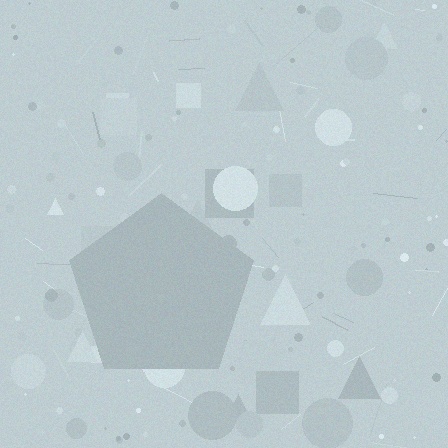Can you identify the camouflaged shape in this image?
The camouflaged shape is a pentagon.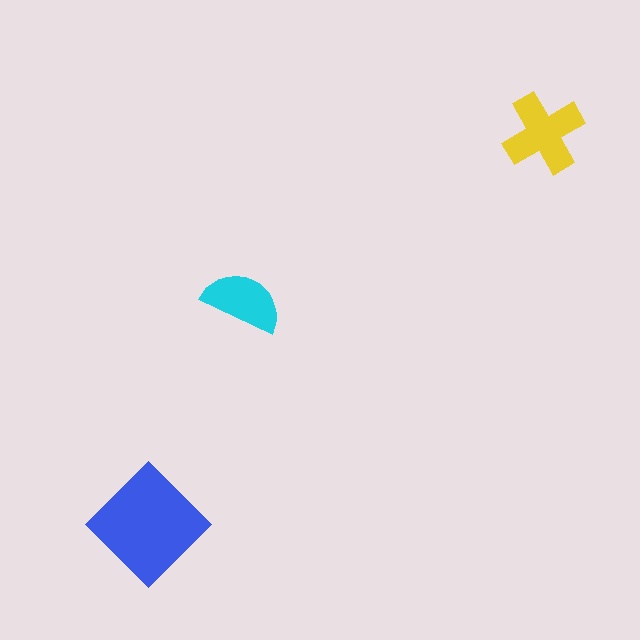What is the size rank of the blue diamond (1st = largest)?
1st.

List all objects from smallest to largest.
The cyan semicircle, the yellow cross, the blue diamond.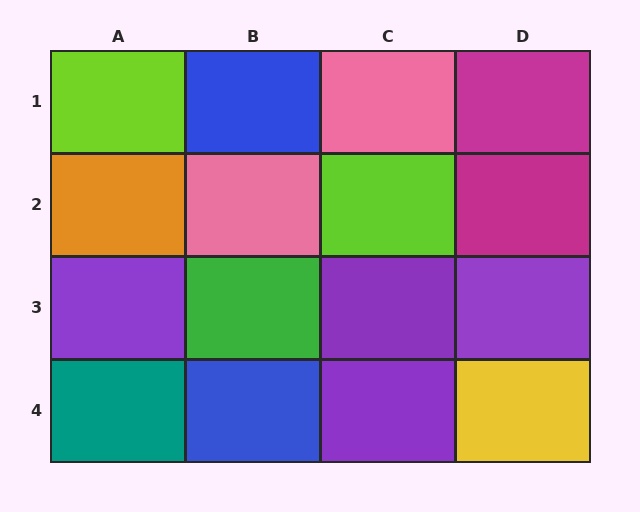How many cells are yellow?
1 cell is yellow.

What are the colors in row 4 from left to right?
Teal, blue, purple, yellow.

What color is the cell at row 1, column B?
Blue.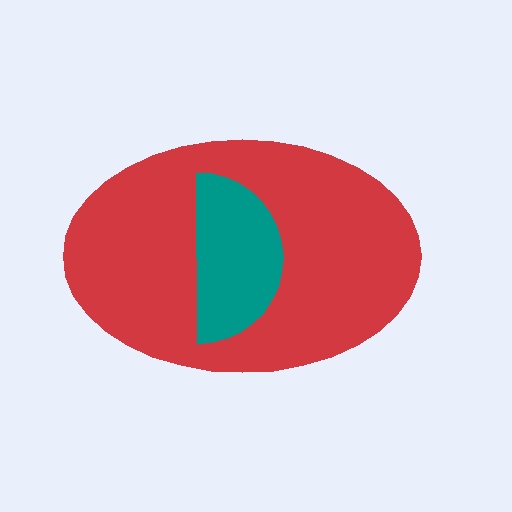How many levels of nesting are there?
2.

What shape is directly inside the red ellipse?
The teal semicircle.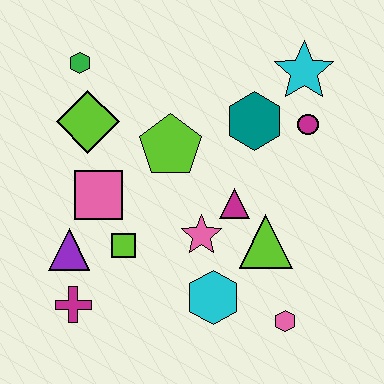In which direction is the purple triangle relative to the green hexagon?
The purple triangle is below the green hexagon.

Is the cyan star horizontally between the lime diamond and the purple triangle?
No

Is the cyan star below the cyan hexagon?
No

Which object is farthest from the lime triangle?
The green hexagon is farthest from the lime triangle.